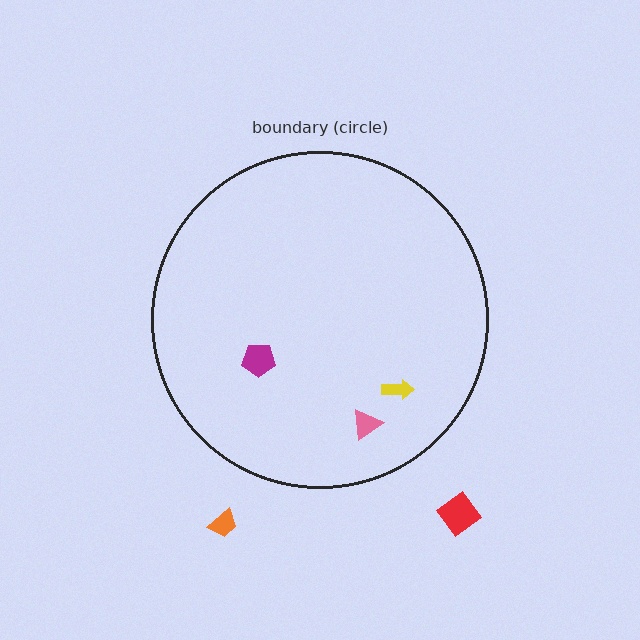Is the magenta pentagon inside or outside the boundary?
Inside.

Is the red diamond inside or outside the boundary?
Outside.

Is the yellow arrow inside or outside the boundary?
Inside.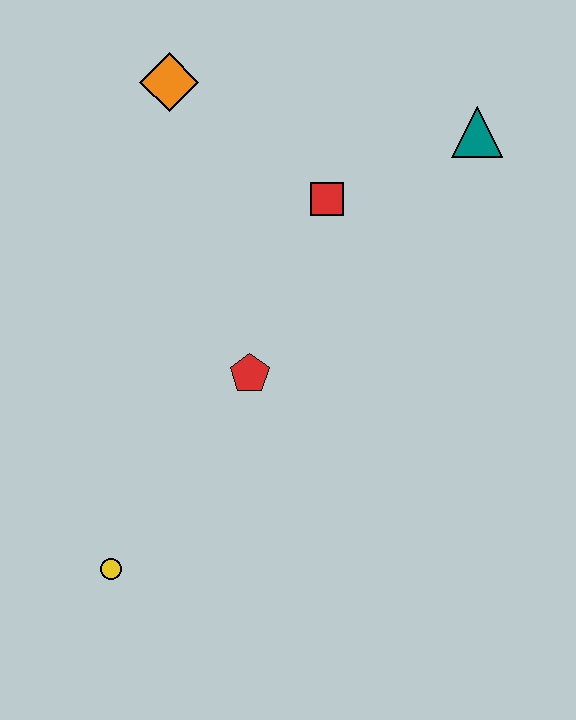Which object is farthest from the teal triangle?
The yellow circle is farthest from the teal triangle.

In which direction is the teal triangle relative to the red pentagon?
The teal triangle is above the red pentagon.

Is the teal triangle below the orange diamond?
Yes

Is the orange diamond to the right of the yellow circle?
Yes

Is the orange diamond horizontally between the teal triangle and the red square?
No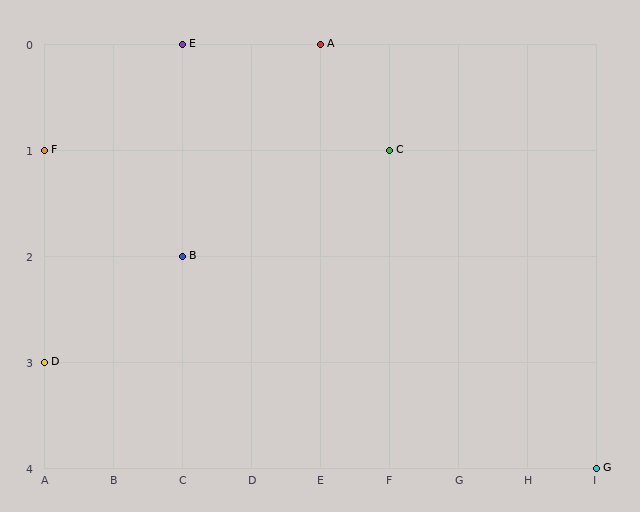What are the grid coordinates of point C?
Point C is at grid coordinates (F, 1).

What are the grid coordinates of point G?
Point G is at grid coordinates (I, 4).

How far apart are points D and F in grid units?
Points D and F are 2 rows apart.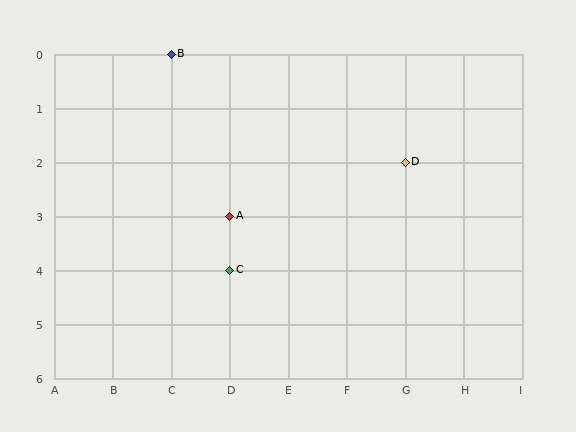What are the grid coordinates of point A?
Point A is at grid coordinates (D, 3).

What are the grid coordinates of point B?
Point B is at grid coordinates (C, 0).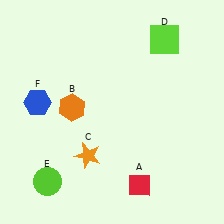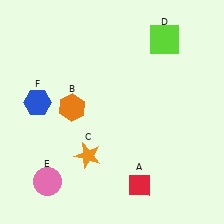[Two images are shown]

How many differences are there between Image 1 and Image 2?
There is 1 difference between the two images.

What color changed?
The circle (E) changed from lime in Image 1 to pink in Image 2.